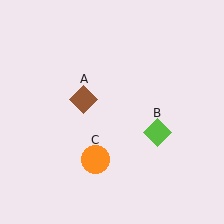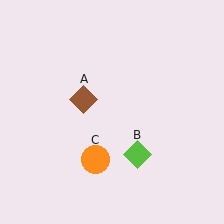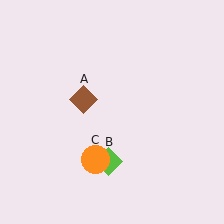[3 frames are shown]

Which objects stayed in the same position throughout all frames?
Brown diamond (object A) and orange circle (object C) remained stationary.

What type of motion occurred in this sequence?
The lime diamond (object B) rotated clockwise around the center of the scene.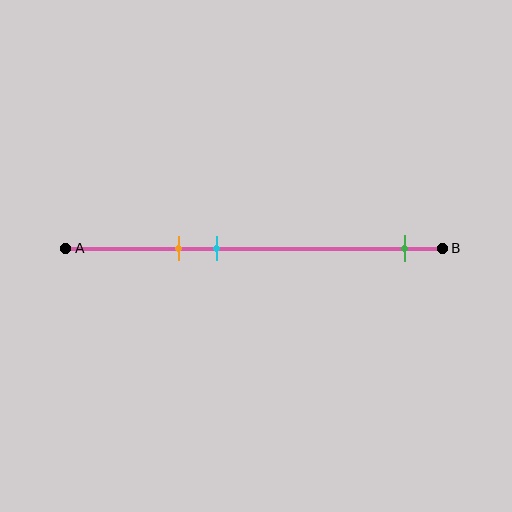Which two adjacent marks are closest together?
The orange and cyan marks are the closest adjacent pair.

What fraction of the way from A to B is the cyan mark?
The cyan mark is approximately 40% (0.4) of the way from A to B.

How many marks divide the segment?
There are 3 marks dividing the segment.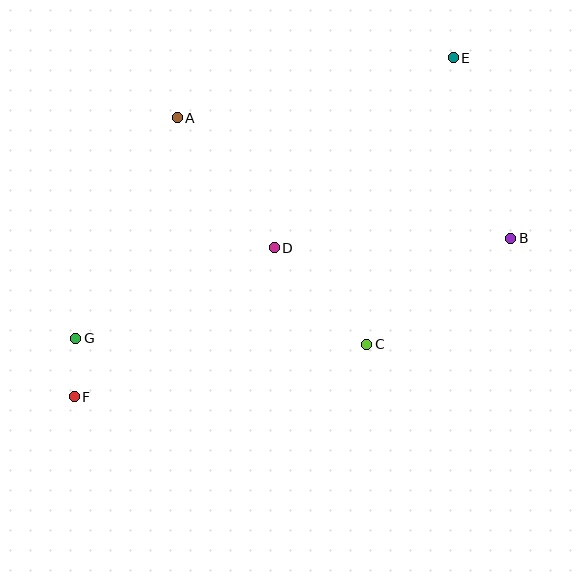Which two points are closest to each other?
Points F and G are closest to each other.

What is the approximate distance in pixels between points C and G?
The distance between C and G is approximately 291 pixels.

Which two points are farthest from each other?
Points E and F are farthest from each other.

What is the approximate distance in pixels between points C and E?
The distance between C and E is approximately 299 pixels.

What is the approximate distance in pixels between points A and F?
The distance between A and F is approximately 297 pixels.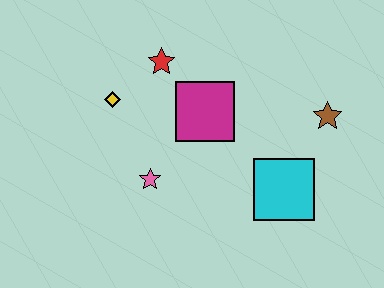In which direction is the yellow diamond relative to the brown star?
The yellow diamond is to the left of the brown star.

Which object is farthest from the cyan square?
The yellow diamond is farthest from the cyan square.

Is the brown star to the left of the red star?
No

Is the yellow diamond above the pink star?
Yes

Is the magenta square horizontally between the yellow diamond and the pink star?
No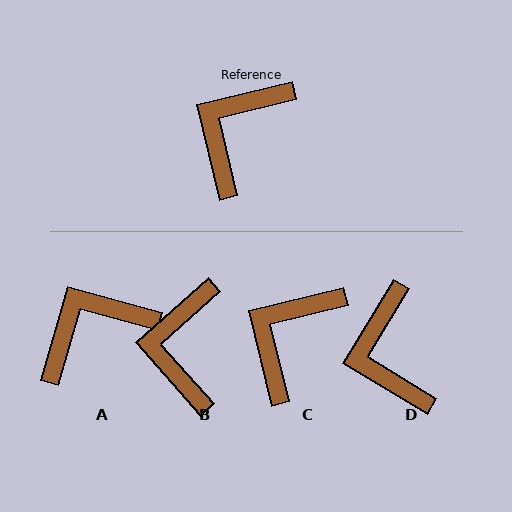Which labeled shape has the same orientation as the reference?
C.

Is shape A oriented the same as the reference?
No, it is off by about 29 degrees.